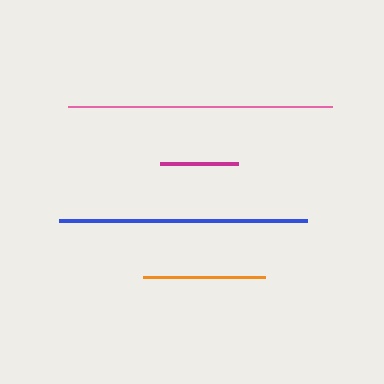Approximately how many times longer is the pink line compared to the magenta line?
The pink line is approximately 3.4 times the length of the magenta line.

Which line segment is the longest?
The pink line is the longest at approximately 264 pixels.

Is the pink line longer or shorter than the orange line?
The pink line is longer than the orange line.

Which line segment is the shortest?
The magenta line is the shortest at approximately 78 pixels.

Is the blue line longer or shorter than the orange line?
The blue line is longer than the orange line.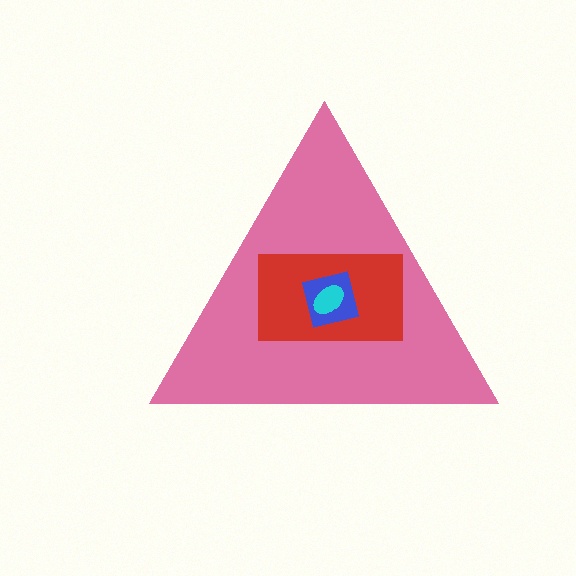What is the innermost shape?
The cyan ellipse.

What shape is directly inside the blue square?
The cyan ellipse.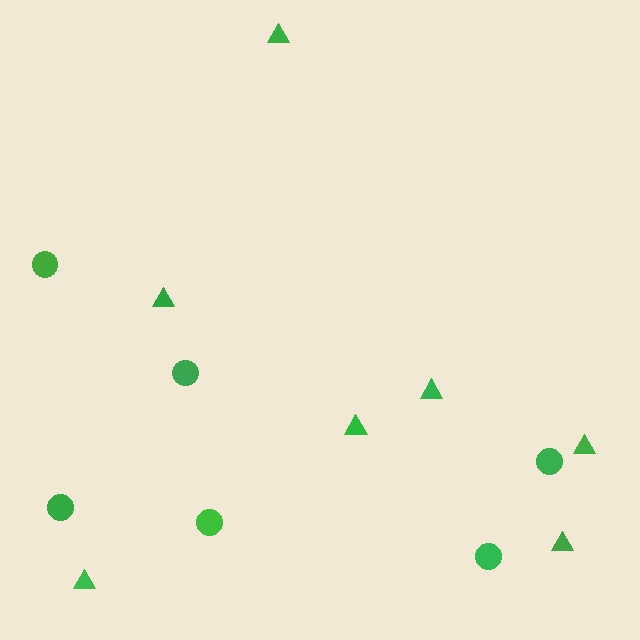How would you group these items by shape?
There are 2 groups: one group of circles (6) and one group of triangles (7).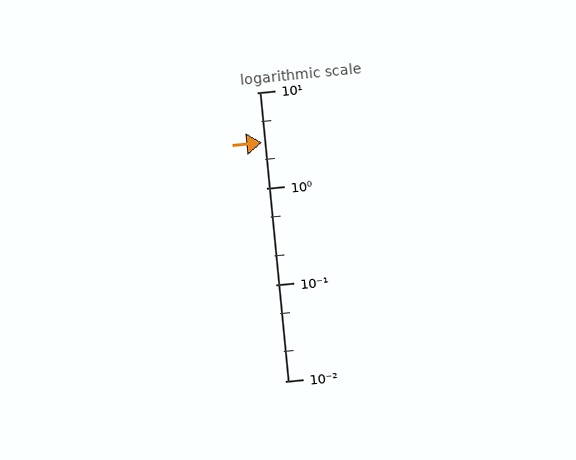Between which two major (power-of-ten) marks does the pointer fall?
The pointer is between 1 and 10.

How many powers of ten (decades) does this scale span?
The scale spans 3 decades, from 0.01 to 10.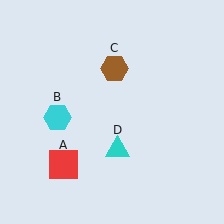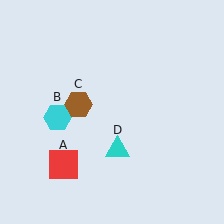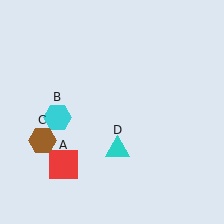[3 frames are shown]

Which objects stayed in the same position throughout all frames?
Red square (object A) and cyan hexagon (object B) and cyan triangle (object D) remained stationary.